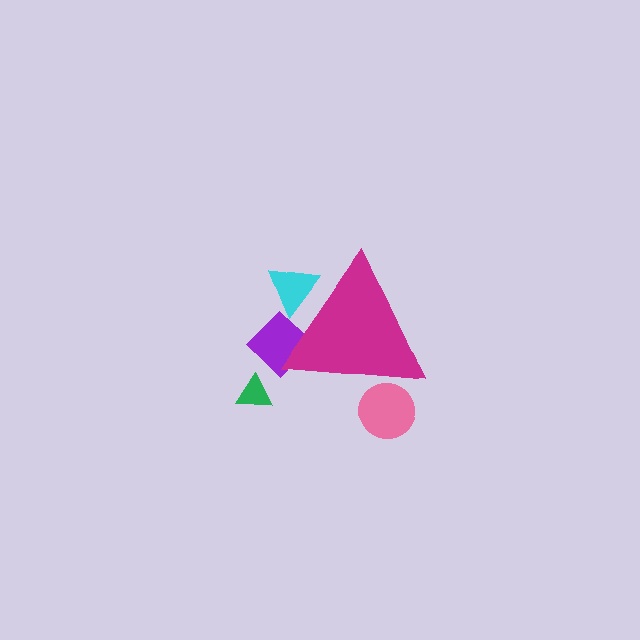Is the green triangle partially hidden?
No, the green triangle is fully visible.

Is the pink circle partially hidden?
Yes, the pink circle is partially hidden behind the magenta triangle.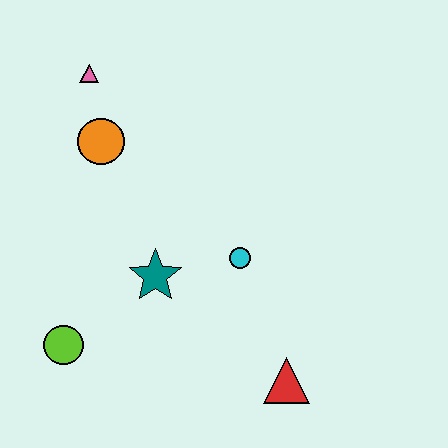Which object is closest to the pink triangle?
The orange circle is closest to the pink triangle.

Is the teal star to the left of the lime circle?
No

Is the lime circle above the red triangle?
Yes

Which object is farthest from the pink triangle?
The red triangle is farthest from the pink triangle.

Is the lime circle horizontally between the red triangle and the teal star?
No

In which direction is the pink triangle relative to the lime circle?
The pink triangle is above the lime circle.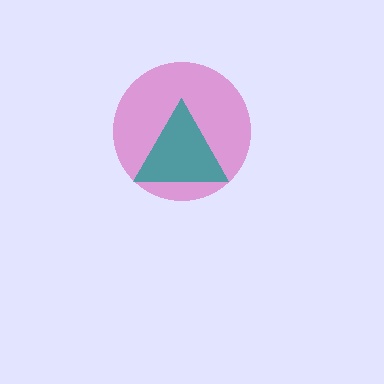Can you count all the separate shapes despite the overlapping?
Yes, there are 2 separate shapes.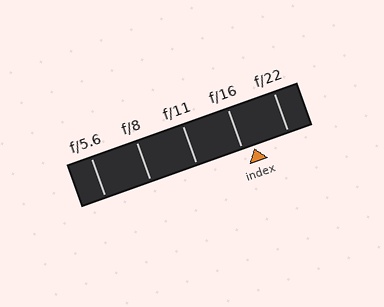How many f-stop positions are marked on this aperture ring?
There are 5 f-stop positions marked.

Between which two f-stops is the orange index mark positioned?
The index mark is between f/16 and f/22.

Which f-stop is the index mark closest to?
The index mark is closest to f/16.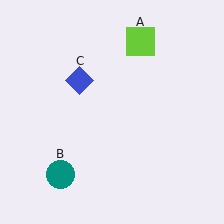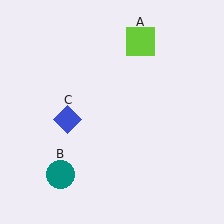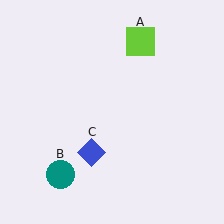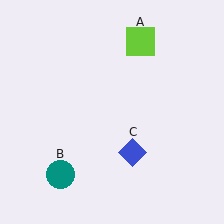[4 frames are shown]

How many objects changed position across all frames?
1 object changed position: blue diamond (object C).